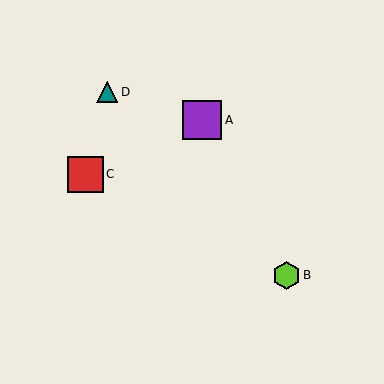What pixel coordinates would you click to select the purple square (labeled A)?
Click at (202, 120) to select the purple square A.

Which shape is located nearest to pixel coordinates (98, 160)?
The red square (labeled C) at (85, 174) is nearest to that location.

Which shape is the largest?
The purple square (labeled A) is the largest.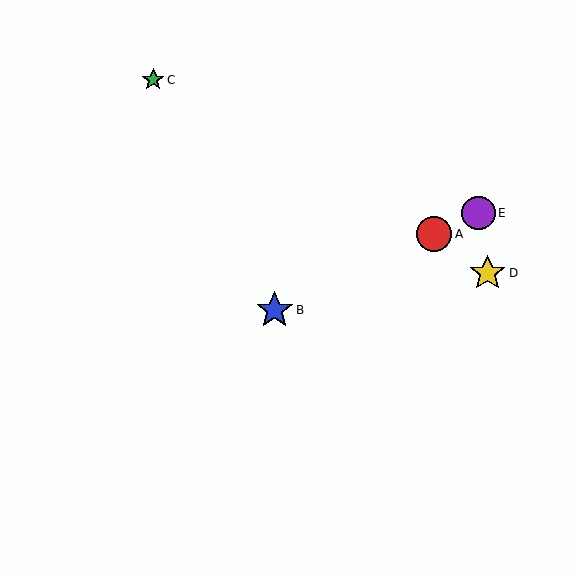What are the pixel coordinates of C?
Object C is at (153, 80).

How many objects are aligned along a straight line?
3 objects (A, B, E) are aligned along a straight line.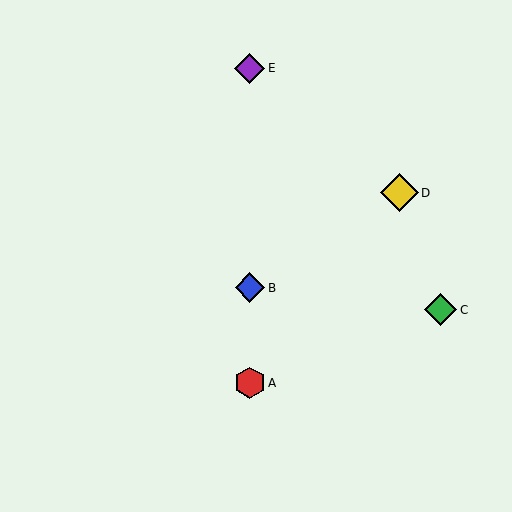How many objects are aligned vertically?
3 objects (A, B, E) are aligned vertically.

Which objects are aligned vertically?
Objects A, B, E are aligned vertically.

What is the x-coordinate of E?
Object E is at x≈250.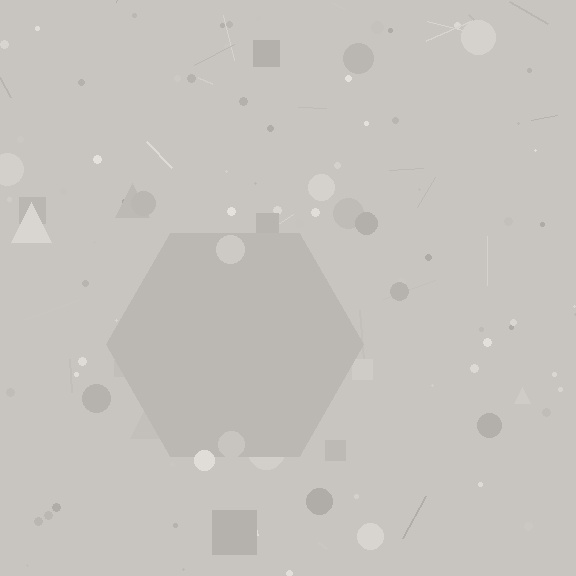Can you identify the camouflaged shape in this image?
The camouflaged shape is a hexagon.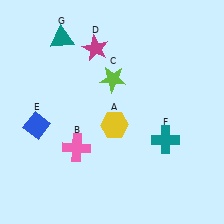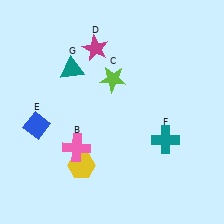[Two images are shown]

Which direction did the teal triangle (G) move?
The teal triangle (G) moved down.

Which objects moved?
The objects that moved are: the yellow hexagon (A), the teal triangle (G).